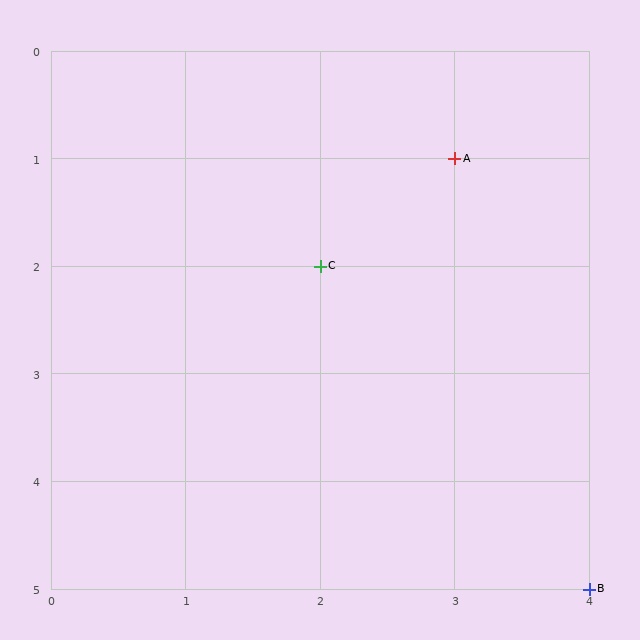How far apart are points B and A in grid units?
Points B and A are 1 column and 4 rows apart (about 4.1 grid units diagonally).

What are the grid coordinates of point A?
Point A is at grid coordinates (3, 1).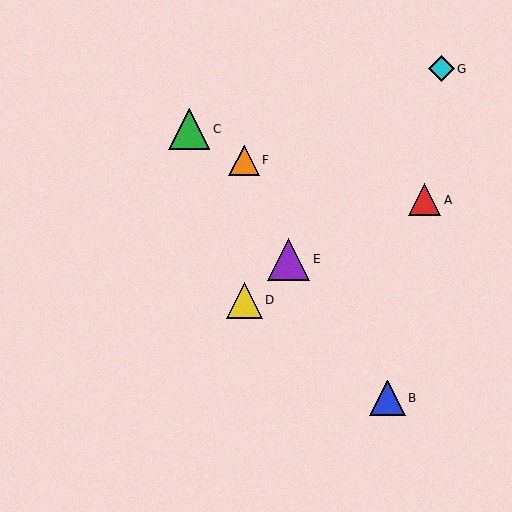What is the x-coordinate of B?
Object B is at x≈387.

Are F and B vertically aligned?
No, F is at x≈244 and B is at x≈387.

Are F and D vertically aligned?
Yes, both are at x≈244.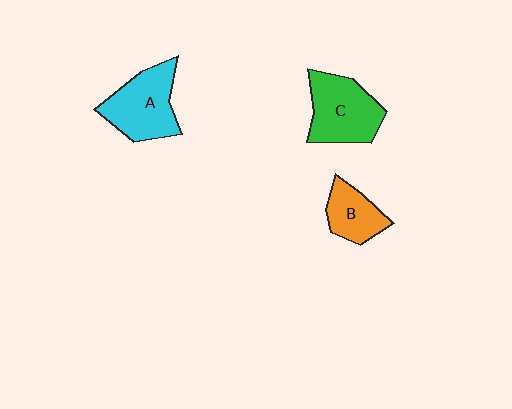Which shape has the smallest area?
Shape B (orange).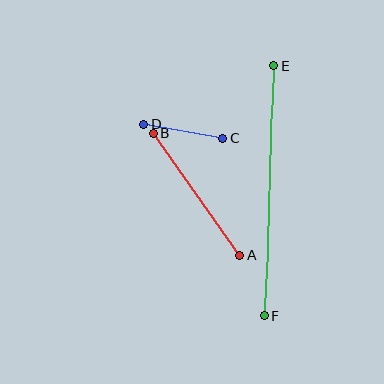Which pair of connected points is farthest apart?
Points E and F are farthest apart.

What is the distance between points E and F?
The distance is approximately 250 pixels.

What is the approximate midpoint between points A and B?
The midpoint is at approximately (196, 194) pixels.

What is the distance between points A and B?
The distance is approximately 150 pixels.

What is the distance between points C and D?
The distance is approximately 80 pixels.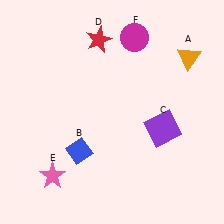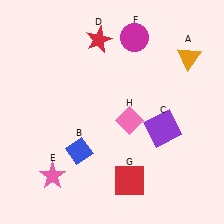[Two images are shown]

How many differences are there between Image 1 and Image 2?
There are 2 differences between the two images.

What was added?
A red square (G), a pink diamond (H) were added in Image 2.